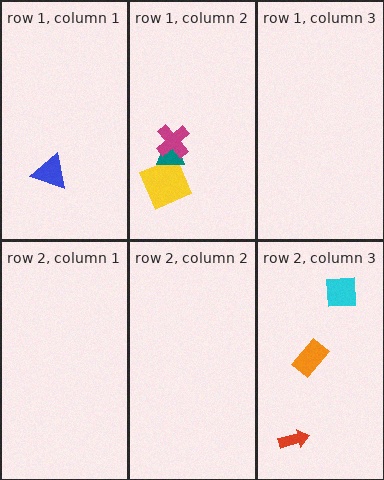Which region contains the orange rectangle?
The row 2, column 3 region.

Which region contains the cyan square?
The row 2, column 3 region.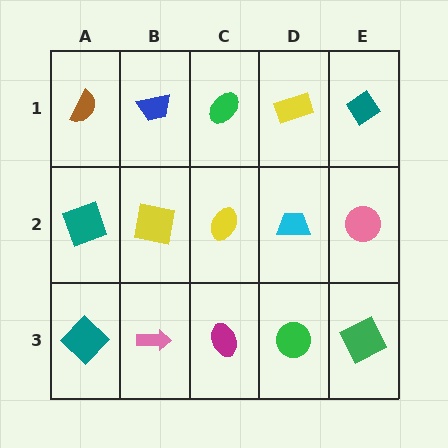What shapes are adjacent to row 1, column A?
A teal square (row 2, column A), a blue trapezoid (row 1, column B).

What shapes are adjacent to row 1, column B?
A yellow square (row 2, column B), a brown semicircle (row 1, column A), a green ellipse (row 1, column C).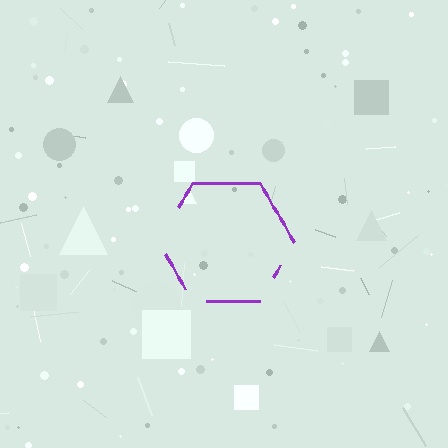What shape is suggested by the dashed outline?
The dashed outline suggests a hexagon.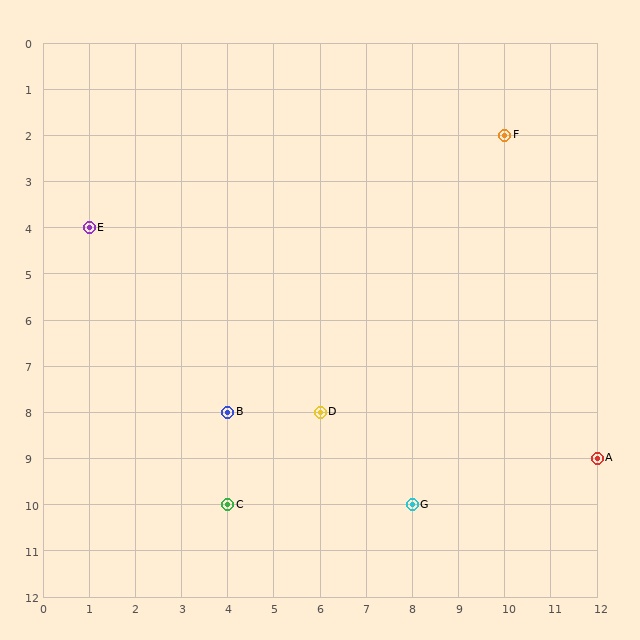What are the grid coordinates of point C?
Point C is at grid coordinates (4, 10).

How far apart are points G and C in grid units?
Points G and C are 4 columns apart.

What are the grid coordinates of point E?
Point E is at grid coordinates (1, 4).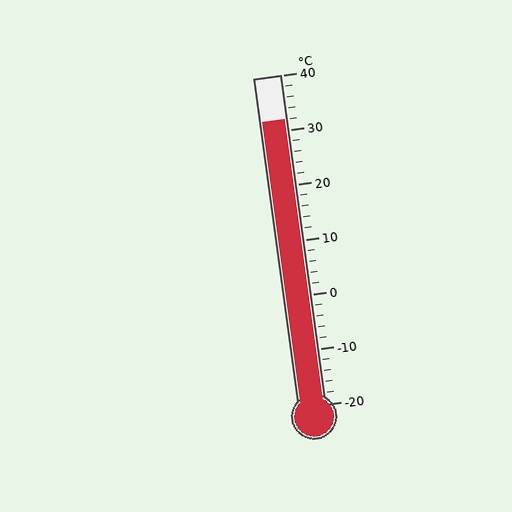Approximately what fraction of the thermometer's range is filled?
The thermometer is filled to approximately 85% of its range.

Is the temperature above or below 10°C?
The temperature is above 10°C.